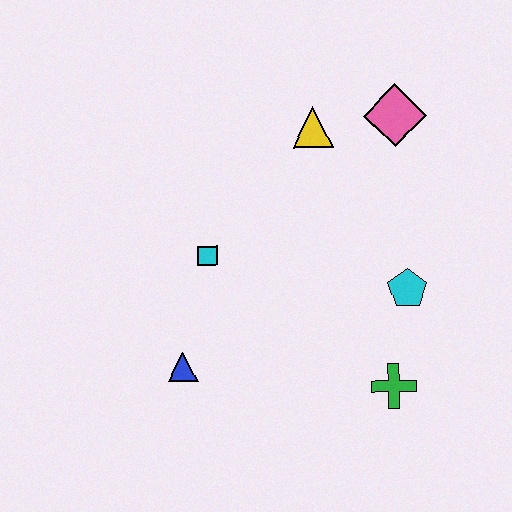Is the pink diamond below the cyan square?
No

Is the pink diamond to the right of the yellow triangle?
Yes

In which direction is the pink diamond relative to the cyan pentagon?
The pink diamond is above the cyan pentagon.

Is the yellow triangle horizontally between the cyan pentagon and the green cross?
No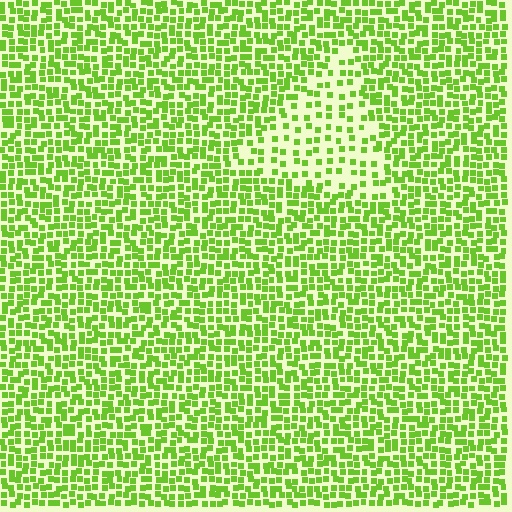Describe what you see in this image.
The image contains small lime elements arranged at two different densities. A triangle-shaped region is visible where the elements are less densely packed than the surrounding area.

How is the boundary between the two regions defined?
The boundary is defined by a change in element density (approximately 2.1x ratio). All elements are the same color, size, and shape.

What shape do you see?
I see a triangle.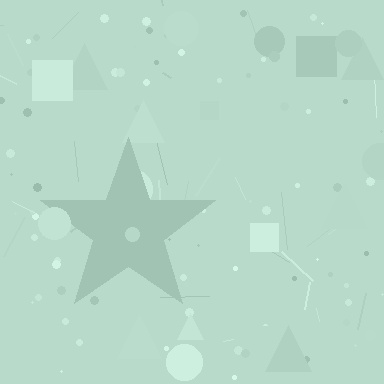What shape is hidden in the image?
A star is hidden in the image.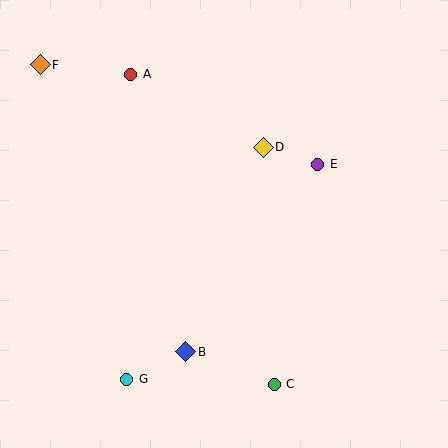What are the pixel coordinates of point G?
Point G is at (127, 379).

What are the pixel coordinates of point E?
Point E is at (318, 164).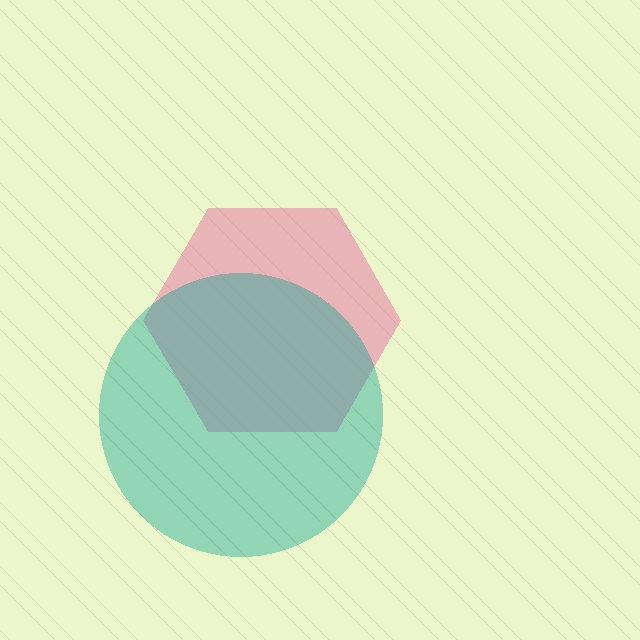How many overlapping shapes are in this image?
There are 2 overlapping shapes in the image.